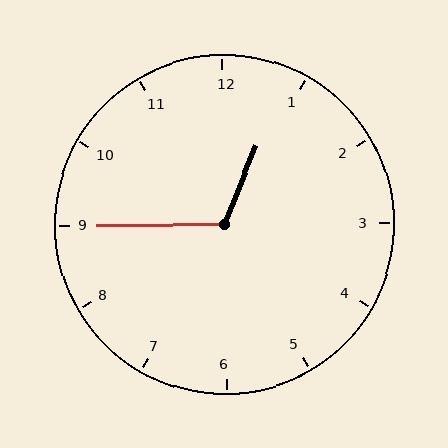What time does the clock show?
12:45.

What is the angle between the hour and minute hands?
Approximately 112 degrees.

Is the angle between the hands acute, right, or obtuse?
It is obtuse.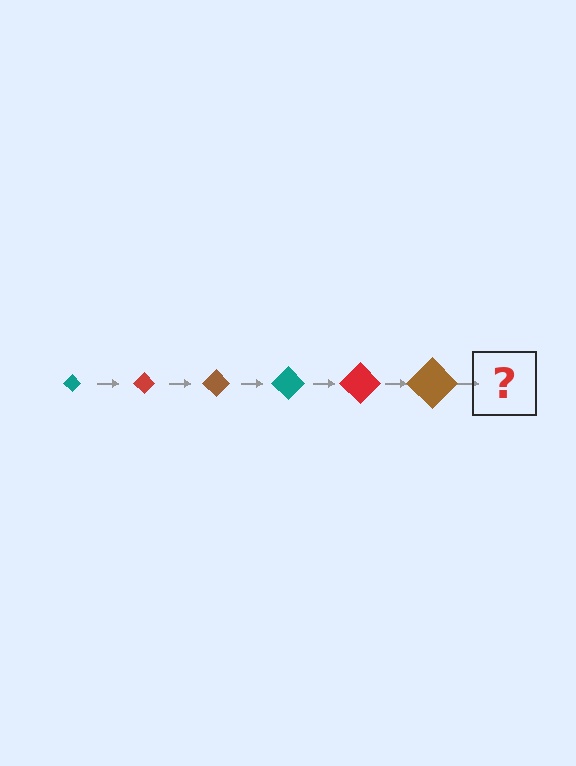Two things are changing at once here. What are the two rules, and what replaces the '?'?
The two rules are that the diamond grows larger each step and the color cycles through teal, red, and brown. The '?' should be a teal diamond, larger than the previous one.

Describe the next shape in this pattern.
It should be a teal diamond, larger than the previous one.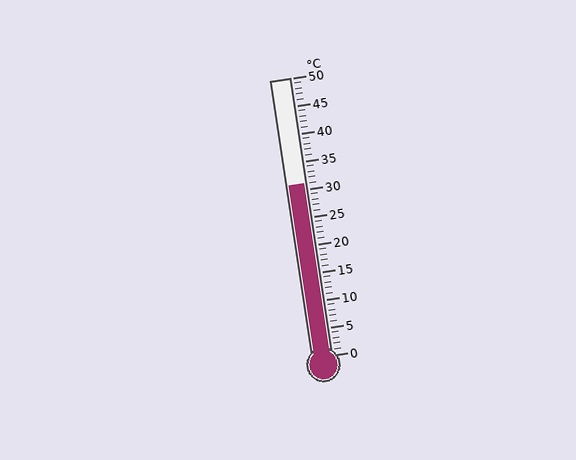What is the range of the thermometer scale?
The thermometer scale ranges from 0°C to 50°C.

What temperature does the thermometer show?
The thermometer shows approximately 31°C.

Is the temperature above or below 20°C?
The temperature is above 20°C.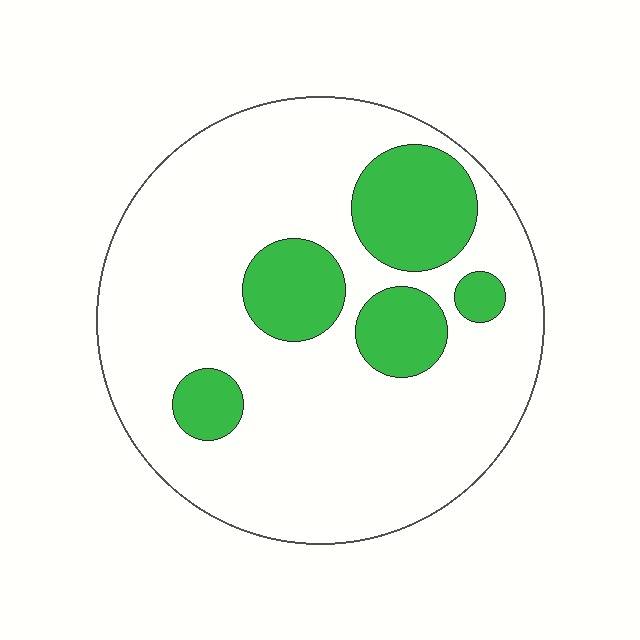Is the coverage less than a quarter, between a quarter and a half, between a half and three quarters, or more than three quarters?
Less than a quarter.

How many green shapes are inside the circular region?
5.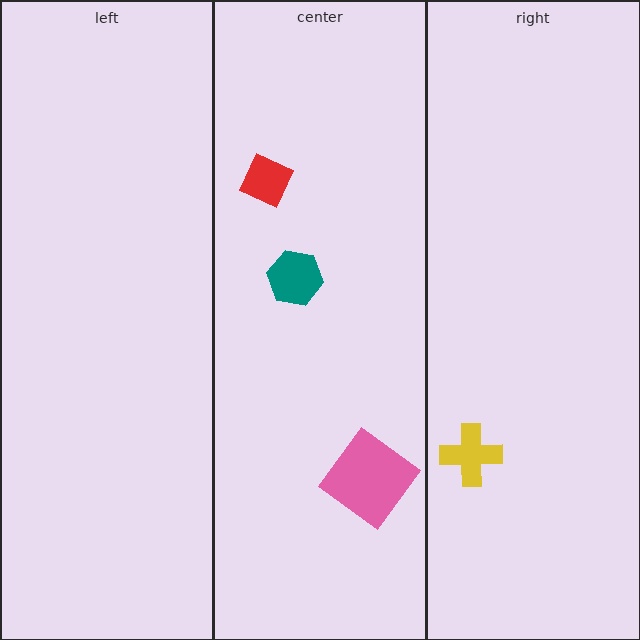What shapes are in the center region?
The teal hexagon, the red diamond, the pink diamond.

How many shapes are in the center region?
3.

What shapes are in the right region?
The yellow cross.